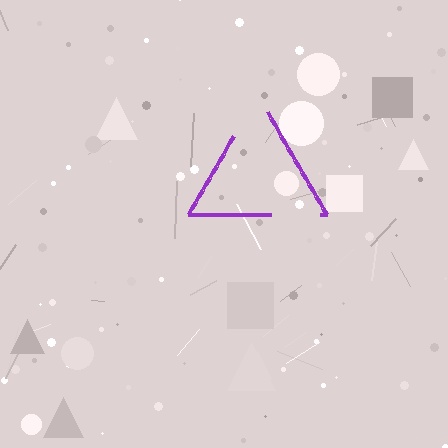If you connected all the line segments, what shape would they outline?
They would outline a triangle.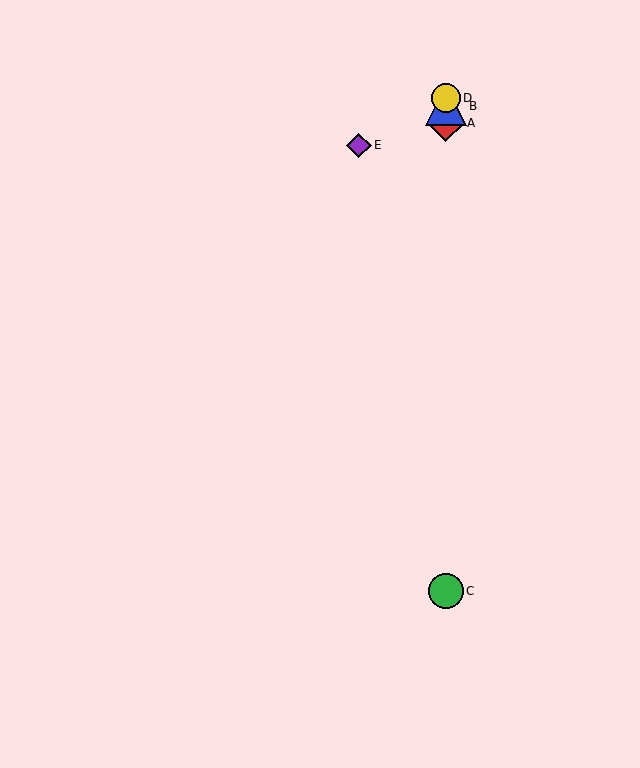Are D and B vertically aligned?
Yes, both are at x≈446.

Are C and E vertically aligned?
No, C is at x≈446 and E is at x≈359.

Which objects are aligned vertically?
Objects A, B, C, D are aligned vertically.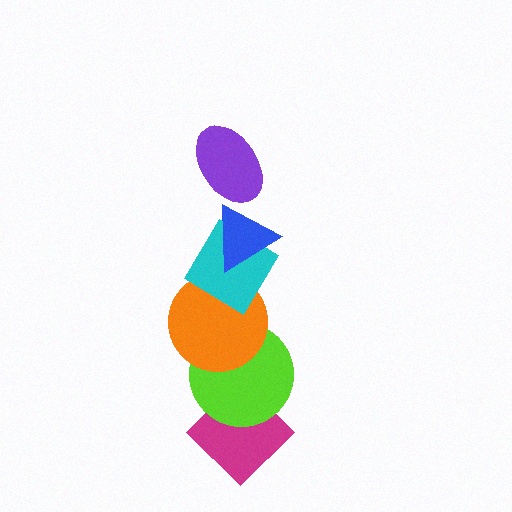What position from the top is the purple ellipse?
The purple ellipse is 1st from the top.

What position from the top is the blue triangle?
The blue triangle is 2nd from the top.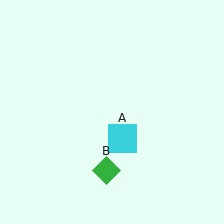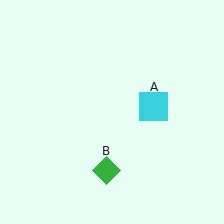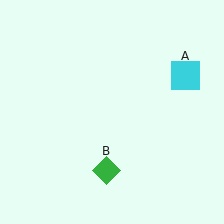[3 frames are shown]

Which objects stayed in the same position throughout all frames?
Green diamond (object B) remained stationary.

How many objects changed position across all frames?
1 object changed position: cyan square (object A).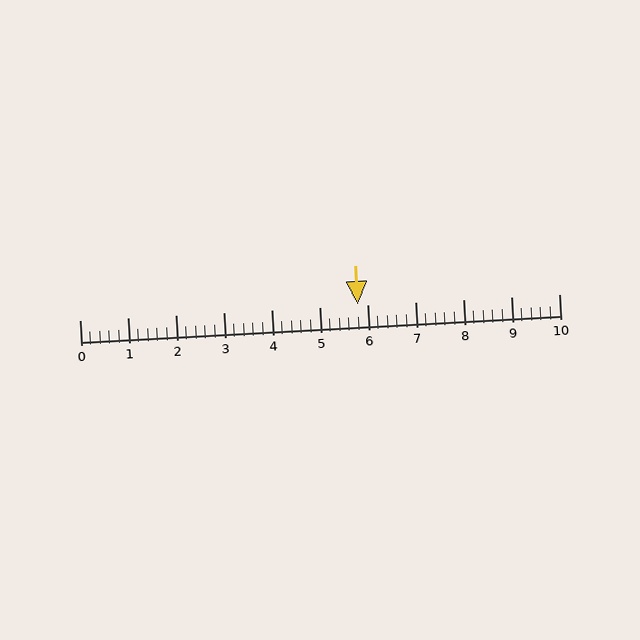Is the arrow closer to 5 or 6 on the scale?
The arrow is closer to 6.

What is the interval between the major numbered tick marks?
The major tick marks are spaced 1 units apart.